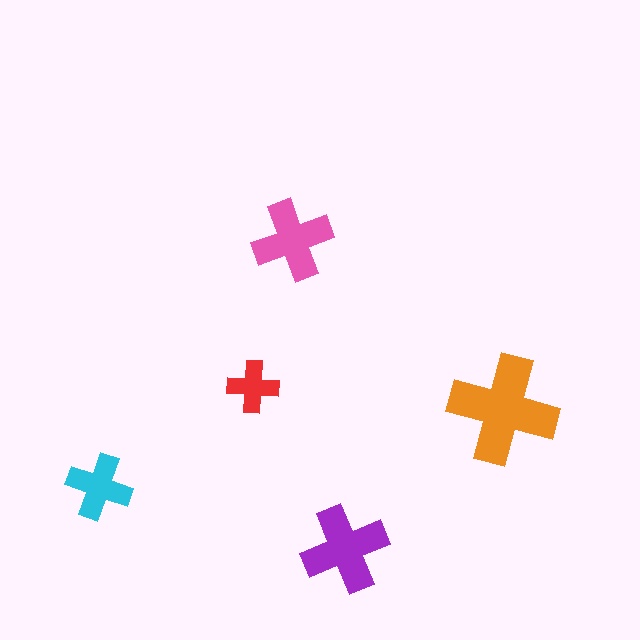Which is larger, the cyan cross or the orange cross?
The orange one.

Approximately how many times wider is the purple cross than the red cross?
About 1.5 times wider.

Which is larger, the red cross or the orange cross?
The orange one.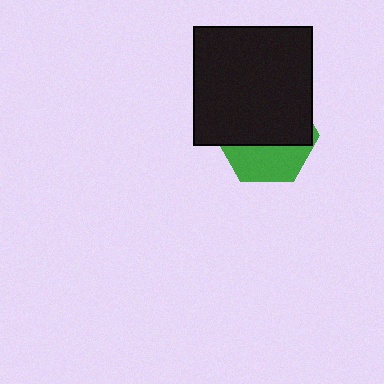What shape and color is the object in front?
The object in front is a black square.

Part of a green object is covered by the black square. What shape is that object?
It is a hexagon.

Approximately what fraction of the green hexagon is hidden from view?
Roughly 62% of the green hexagon is hidden behind the black square.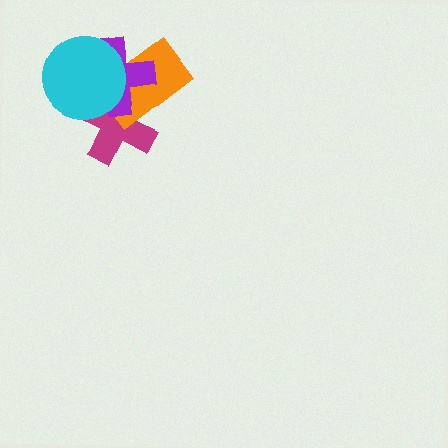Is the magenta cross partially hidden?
Yes, it is partially covered by another shape.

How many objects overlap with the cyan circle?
3 objects overlap with the cyan circle.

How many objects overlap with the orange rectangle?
3 objects overlap with the orange rectangle.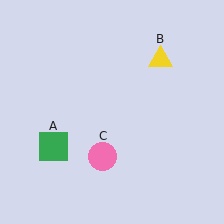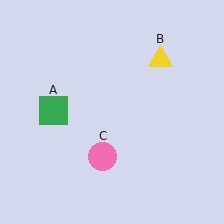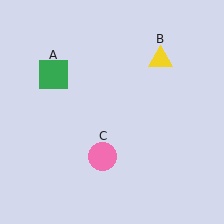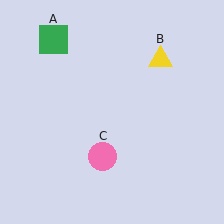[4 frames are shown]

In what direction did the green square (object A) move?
The green square (object A) moved up.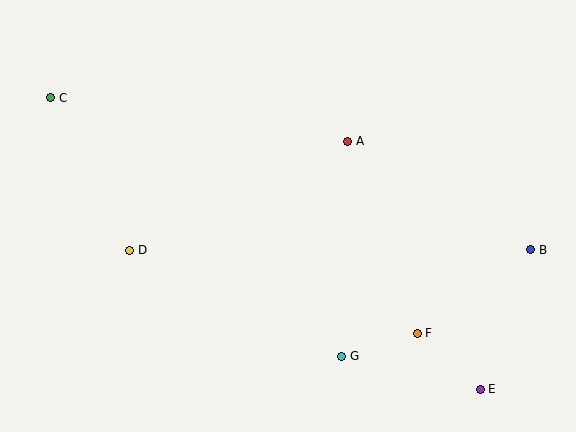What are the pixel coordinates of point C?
Point C is at (51, 98).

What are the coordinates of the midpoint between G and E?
The midpoint between G and E is at (411, 373).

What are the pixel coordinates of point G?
Point G is at (342, 356).